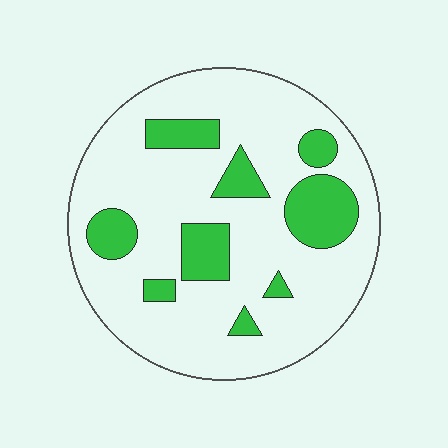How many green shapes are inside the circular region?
9.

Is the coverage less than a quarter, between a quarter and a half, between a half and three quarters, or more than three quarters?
Less than a quarter.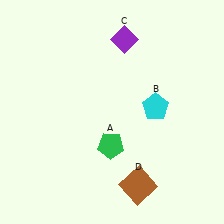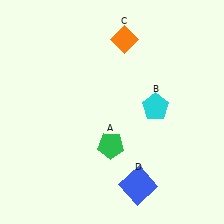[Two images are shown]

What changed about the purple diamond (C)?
In Image 1, C is purple. In Image 2, it changed to orange.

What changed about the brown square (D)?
In Image 1, D is brown. In Image 2, it changed to blue.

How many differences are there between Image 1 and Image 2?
There are 2 differences between the two images.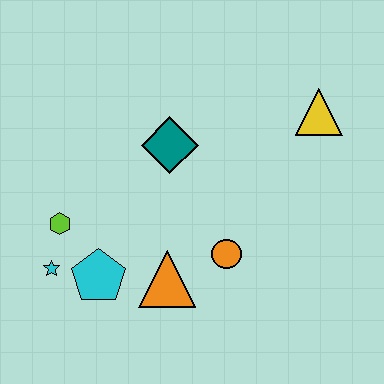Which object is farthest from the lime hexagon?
The yellow triangle is farthest from the lime hexagon.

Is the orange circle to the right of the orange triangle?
Yes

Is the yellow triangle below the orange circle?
No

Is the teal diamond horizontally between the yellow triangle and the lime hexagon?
Yes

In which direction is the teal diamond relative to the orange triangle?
The teal diamond is above the orange triangle.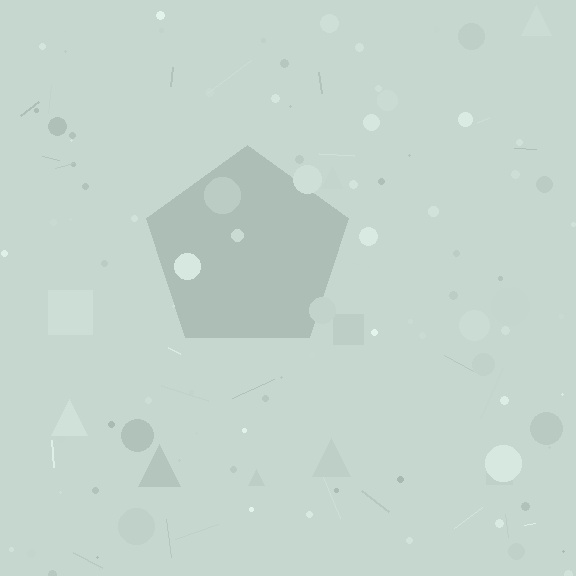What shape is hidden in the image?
A pentagon is hidden in the image.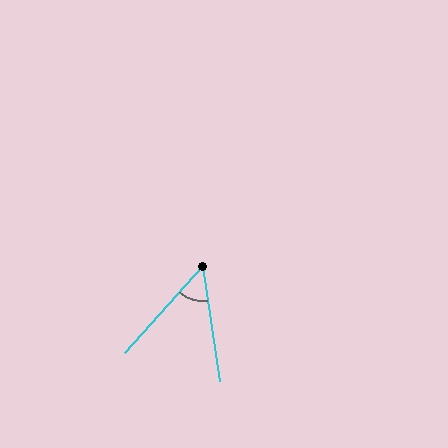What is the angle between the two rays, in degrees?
Approximately 50 degrees.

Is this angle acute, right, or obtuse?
It is acute.